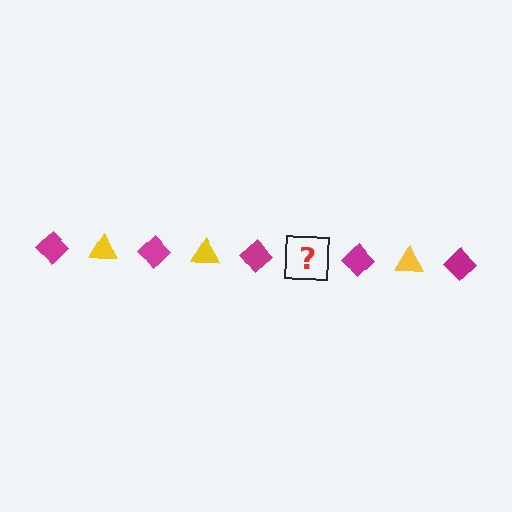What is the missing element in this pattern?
The missing element is a yellow triangle.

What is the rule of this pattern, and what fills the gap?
The rule is that the pattern alternates between magenta diamond and yellow triangle. The gap should be filled with a yellow triangle.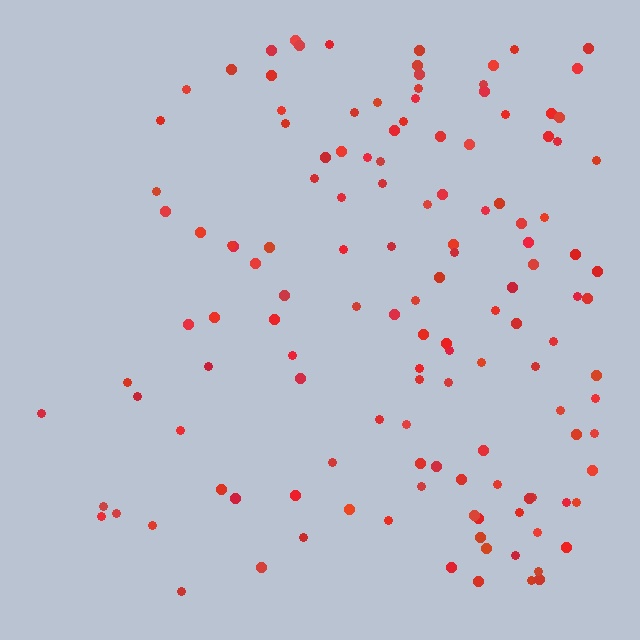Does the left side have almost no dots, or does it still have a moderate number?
Still a moderate number, just noticeably fewer than the right.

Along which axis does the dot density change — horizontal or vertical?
Horizontal.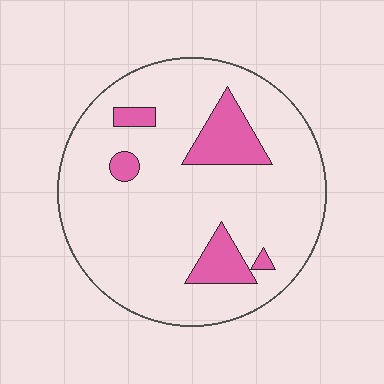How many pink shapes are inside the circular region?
5.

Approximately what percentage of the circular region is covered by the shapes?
Approximately 15%.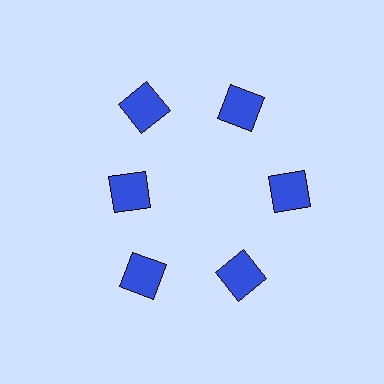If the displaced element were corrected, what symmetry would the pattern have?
It would have 6-fold rotational symmetry — the pattern would map onto itself every 60 degrees.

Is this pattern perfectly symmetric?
No. The 6 blue squares are arranged in a ring, but one element near the 9 o'clock position is pulled inward toward the center, breaking the 6-fold rotational symmetry.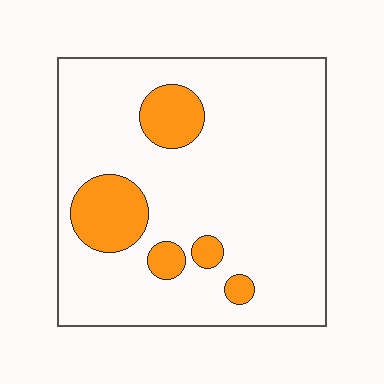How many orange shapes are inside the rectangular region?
5.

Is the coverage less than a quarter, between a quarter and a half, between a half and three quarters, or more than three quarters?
Less than a quarter.